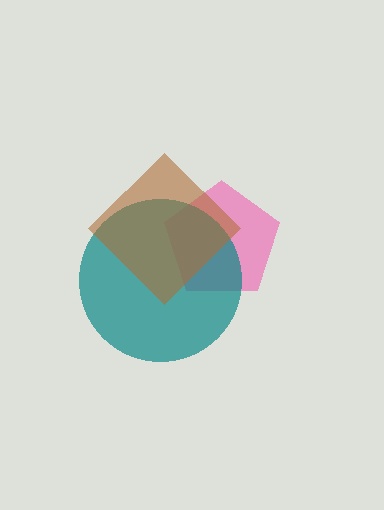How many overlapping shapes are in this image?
There are 3 overlapping shapes in the image.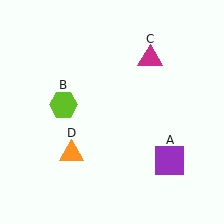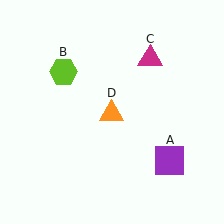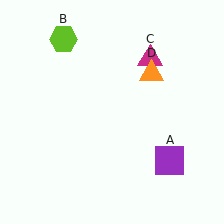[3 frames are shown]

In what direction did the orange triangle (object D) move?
The orange triangle (object D) moved up and to the right.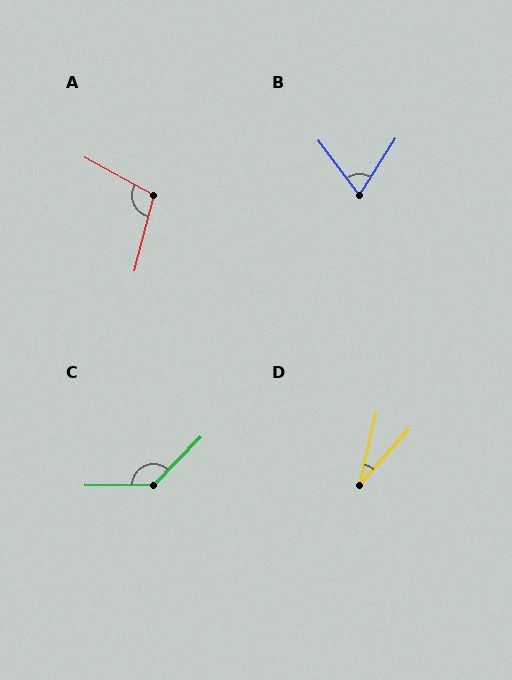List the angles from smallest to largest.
D (28°), B (69°), A (105°), C (134°).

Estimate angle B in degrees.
Approximately 69 degrees.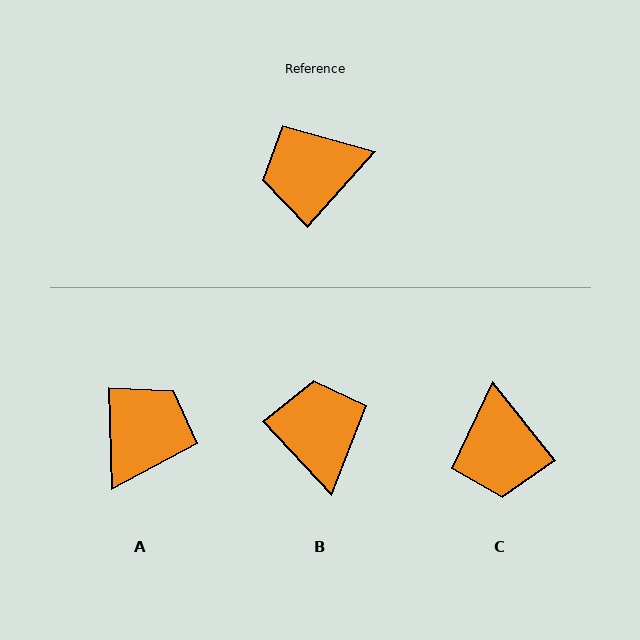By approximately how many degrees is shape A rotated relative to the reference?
Approximately 136 degrees clockwise.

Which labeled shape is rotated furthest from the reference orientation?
A, about 136 degrees away.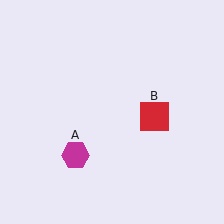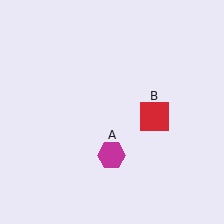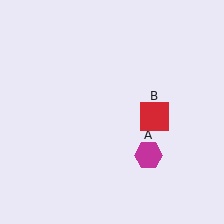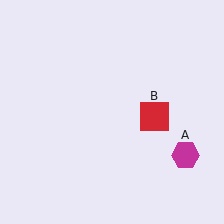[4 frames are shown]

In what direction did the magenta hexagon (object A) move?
The magenta hexagon (object A) moved right.